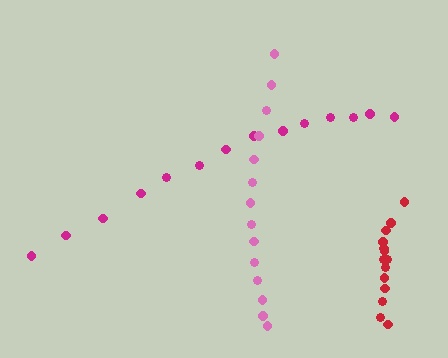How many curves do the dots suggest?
There are 3 distinct paths.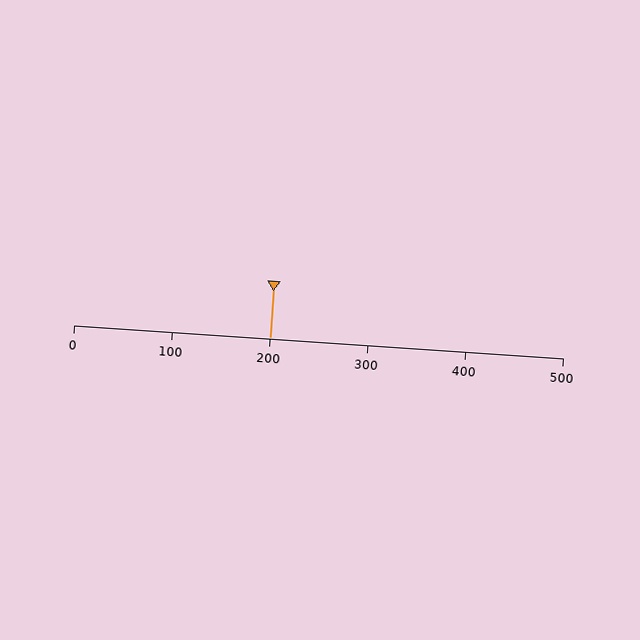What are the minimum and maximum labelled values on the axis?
The axis runs from 0 to 500.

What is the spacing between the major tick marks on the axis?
The major ticks are spaced 100 apart.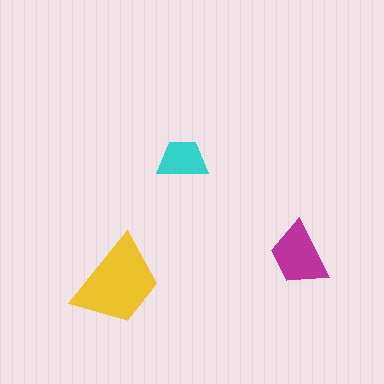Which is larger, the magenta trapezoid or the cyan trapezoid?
The magenta one.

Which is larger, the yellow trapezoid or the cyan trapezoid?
The yellow one.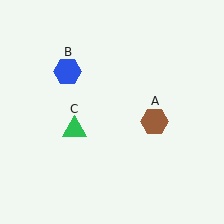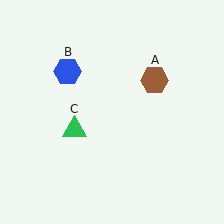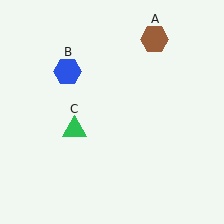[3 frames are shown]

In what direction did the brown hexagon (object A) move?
The brown hexagon (object A) moved up.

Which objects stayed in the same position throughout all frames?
Blue hexagon (object B) and green triangle (object C) remained stationary.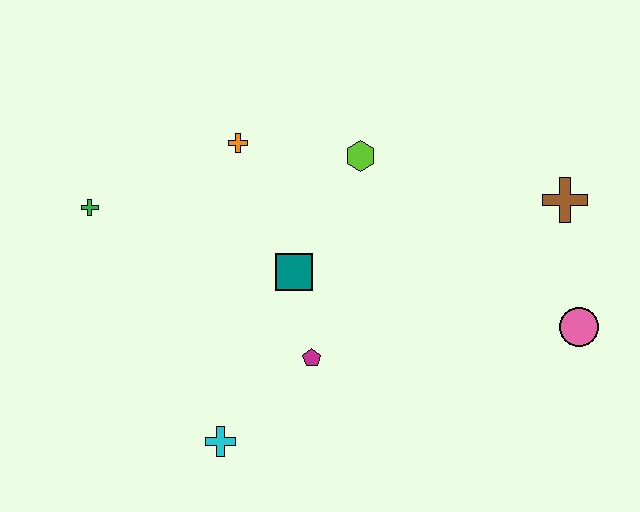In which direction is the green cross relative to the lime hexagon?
The green cross is to the left of the lime hexagon.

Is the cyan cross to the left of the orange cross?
Yes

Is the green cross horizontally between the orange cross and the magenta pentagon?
No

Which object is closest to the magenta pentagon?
The teal square is closest to the magenta pentagon.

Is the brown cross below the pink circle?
No